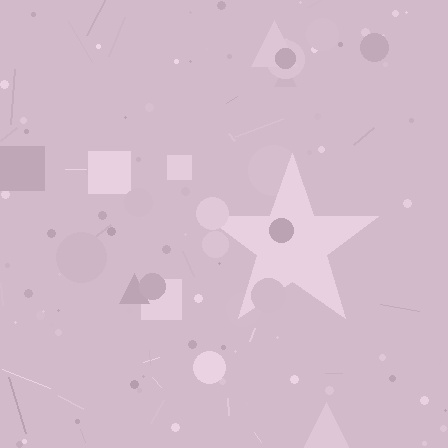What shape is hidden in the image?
A star is hidden in the image.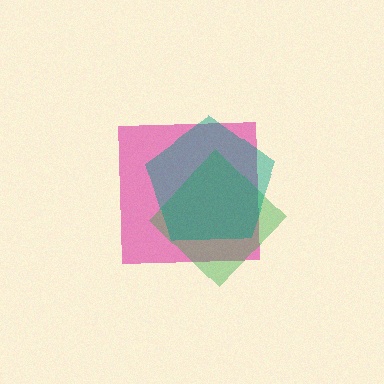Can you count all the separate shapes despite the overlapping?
Yes, there are 3 separate shapes.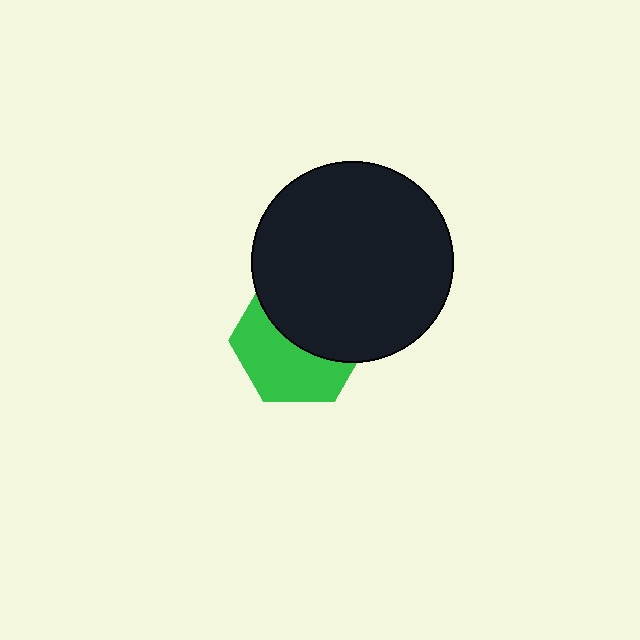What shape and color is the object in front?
The object in front is a black circle.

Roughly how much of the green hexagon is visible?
About half of it is visible (roughly 50%).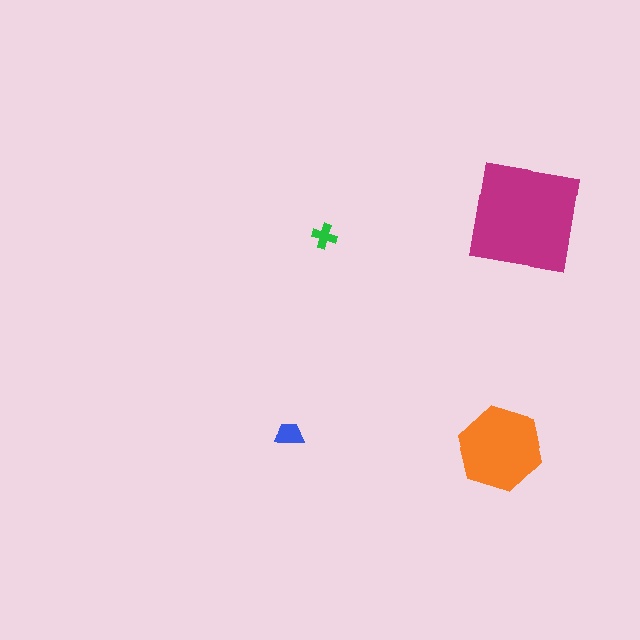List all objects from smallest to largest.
The green cross, the blue trapezoid, the orange hexagon, the magenta square.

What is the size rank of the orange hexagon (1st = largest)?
2nd.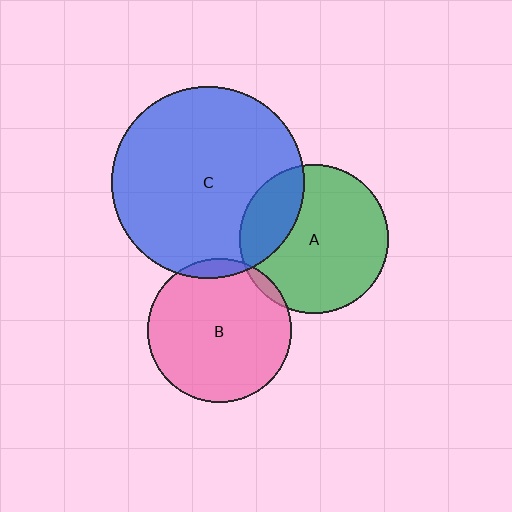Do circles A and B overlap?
Yes.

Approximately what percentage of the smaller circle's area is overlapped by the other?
Approximately 5%.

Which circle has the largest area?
Circle C (blue).